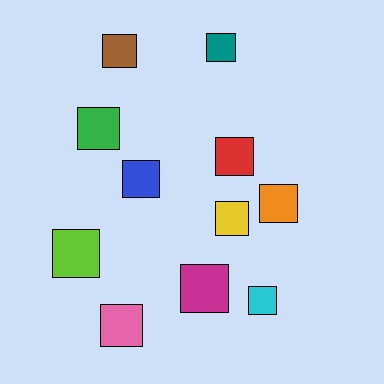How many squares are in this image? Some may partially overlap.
There are 11 squares.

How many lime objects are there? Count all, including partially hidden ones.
There is 1 lime object.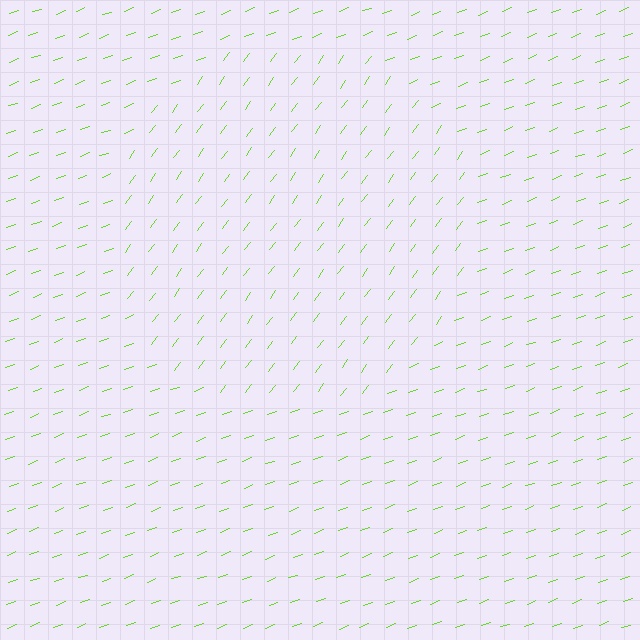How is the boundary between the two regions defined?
The boundary is defined purely by a change in line orientation (approximately 34 degrees difference). All lines are the same color and thickness.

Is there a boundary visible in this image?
Yes, there is a texture boundary formed by a change in line orientation.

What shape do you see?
I see a circle.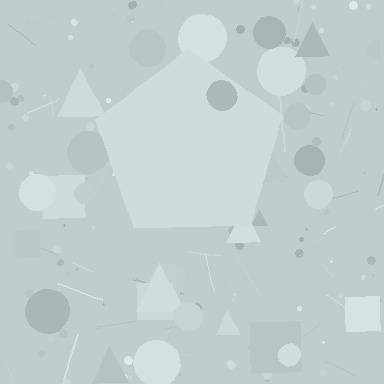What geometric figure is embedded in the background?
A pentagon is embedded in the background.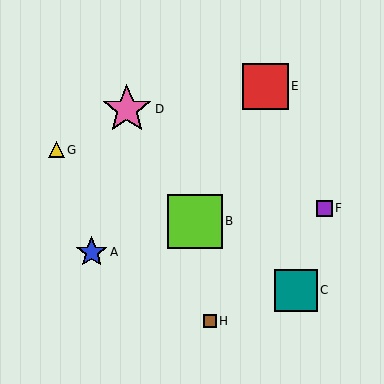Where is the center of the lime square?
The center of the lime square is at (195, 221).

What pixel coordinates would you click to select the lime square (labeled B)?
Click at (195, 221) to select the lime square B.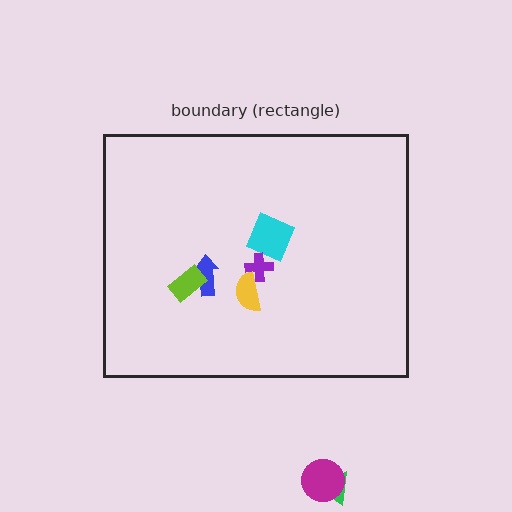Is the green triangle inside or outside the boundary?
Outside.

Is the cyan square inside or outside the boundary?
Inside.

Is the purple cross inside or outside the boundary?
Inside.